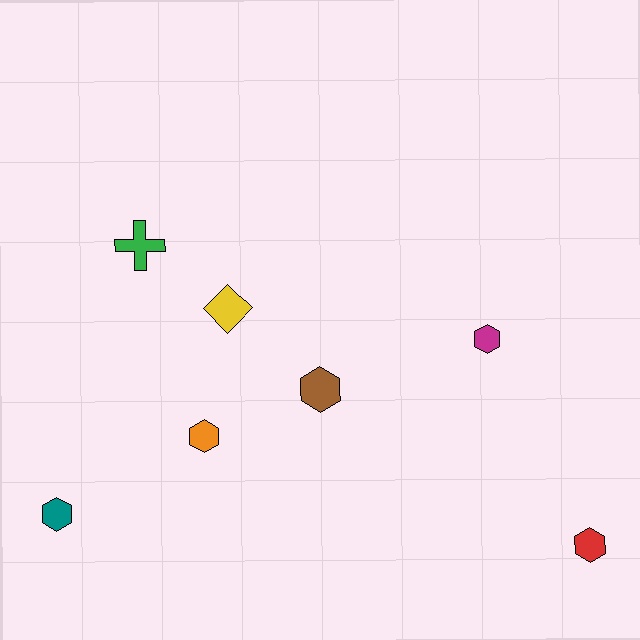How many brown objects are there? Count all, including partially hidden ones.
There is 1 brown object.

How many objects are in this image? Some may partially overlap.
There are 7 objects.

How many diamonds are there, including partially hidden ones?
There is 1 diamond.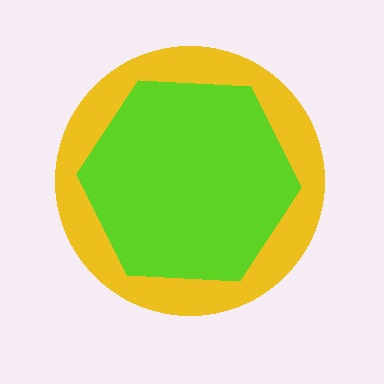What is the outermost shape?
The yellow circle.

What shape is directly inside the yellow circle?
The lime hexagon.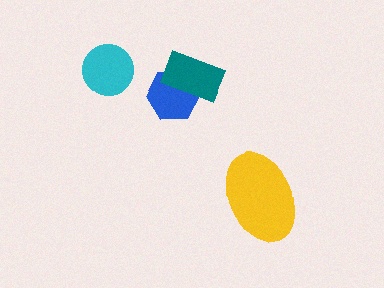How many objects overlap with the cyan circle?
0 objects overlap with the cyan circle.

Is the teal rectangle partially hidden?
No, no other shape covers it.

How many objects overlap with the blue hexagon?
1 object overlaps with the blue hexagon.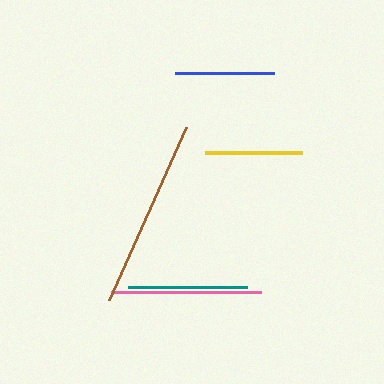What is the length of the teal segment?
The teal segment is approximately 118 pixels long.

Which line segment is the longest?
The brown line is the longest at approximately 190 pixels.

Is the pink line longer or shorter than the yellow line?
The pink line is longer than the yellow line.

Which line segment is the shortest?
The yellow line is the shortest at approximately 97 pixels.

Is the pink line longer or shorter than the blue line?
The pink line is longer than the blue line.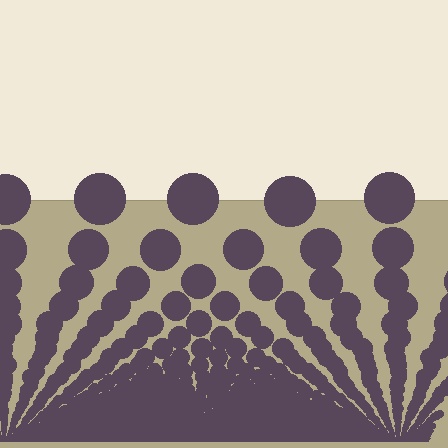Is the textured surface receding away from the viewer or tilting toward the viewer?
The surface appears to tilt toward the viewer. Texture elements get larger and sparser toward the top.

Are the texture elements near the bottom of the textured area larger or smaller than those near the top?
Smaller. The gradient is inverted — elements near the bottom are smaller and denser.